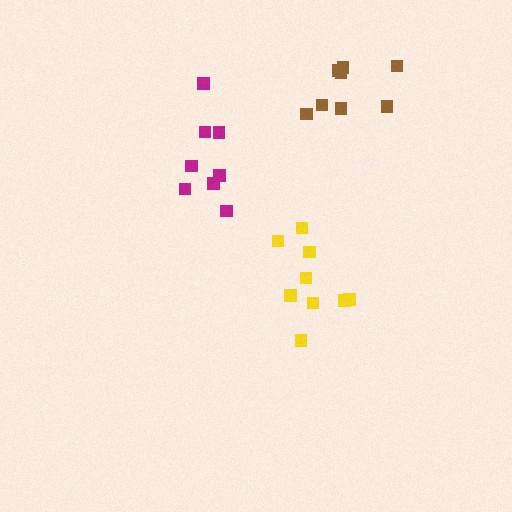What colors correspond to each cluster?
The clusters are colored: yellow, magenta, brown.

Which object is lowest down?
The yellow cluster is bottommost.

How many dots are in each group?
Group 1: 9 dots, Group 2: 8 dots, Group 3: 8 dots (25 total).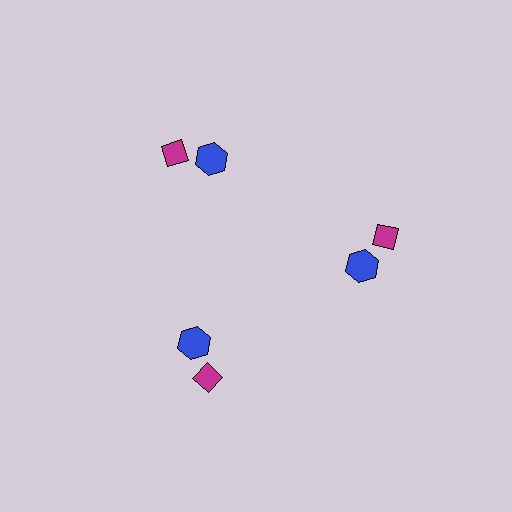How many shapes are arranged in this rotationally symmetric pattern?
There are 6 shapes, arranged in 3 groups of 2.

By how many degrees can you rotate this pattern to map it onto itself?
The pattern maps onto itself every 120 degrees of rotation.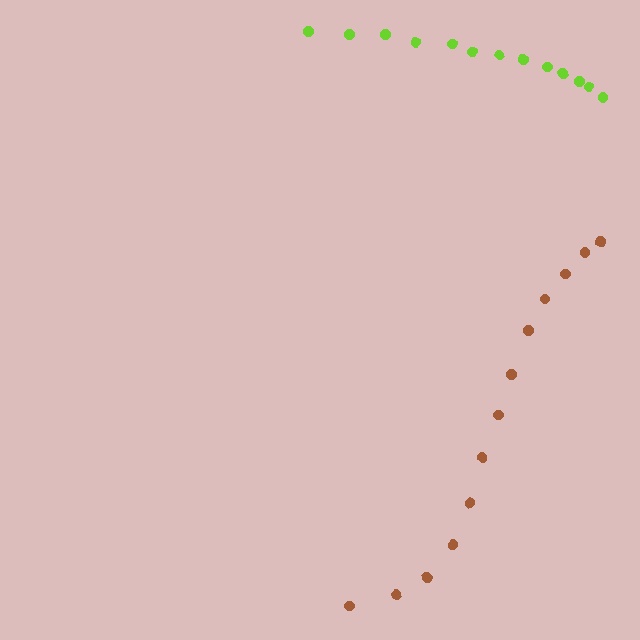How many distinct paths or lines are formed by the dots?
There are 2 distinct paths.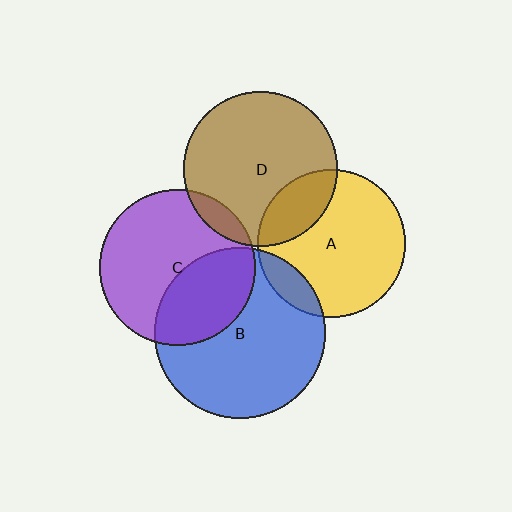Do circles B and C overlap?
Yes.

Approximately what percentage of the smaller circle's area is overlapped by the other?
Approximately 35%.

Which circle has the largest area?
Circle B (blue).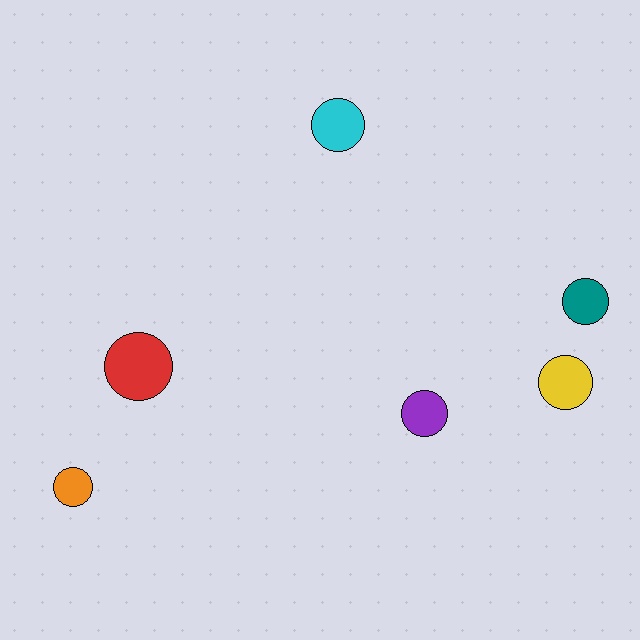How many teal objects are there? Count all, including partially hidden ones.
There is 1 teal object.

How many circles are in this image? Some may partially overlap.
There are 6 circles.